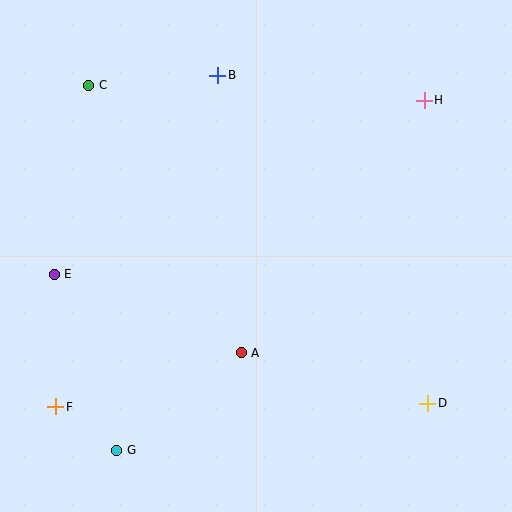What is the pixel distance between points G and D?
The distance between G and D is 315 pixels.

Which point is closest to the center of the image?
Point A at (241, 353) is closest to the center.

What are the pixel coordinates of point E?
Point E is at (54, 274).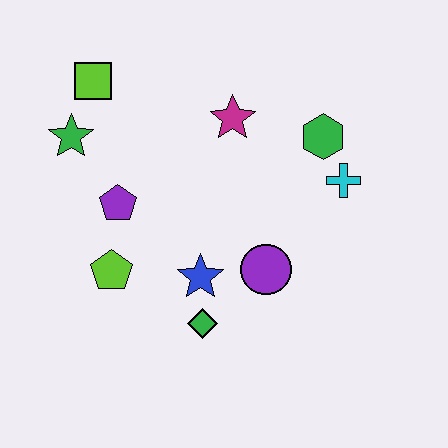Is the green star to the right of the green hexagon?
No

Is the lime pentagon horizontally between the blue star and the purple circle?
No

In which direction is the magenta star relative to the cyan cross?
The magenta star is to the left of the cyan cross.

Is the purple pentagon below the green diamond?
No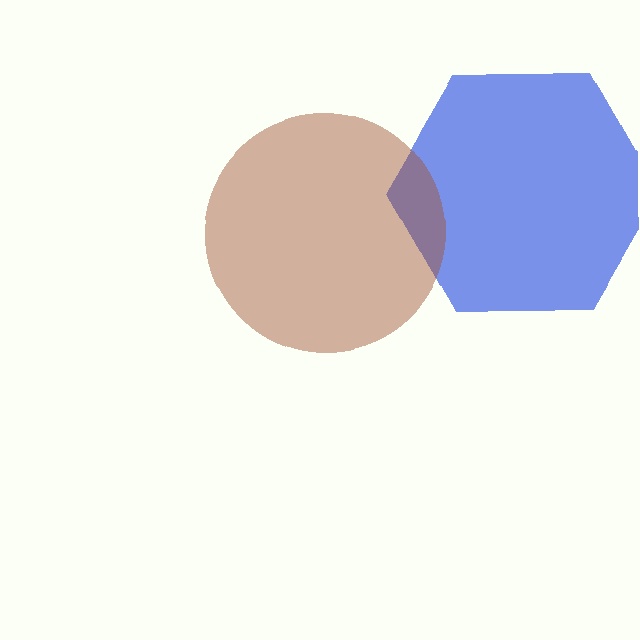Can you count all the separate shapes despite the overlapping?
Yes, there are 2 separate shapes.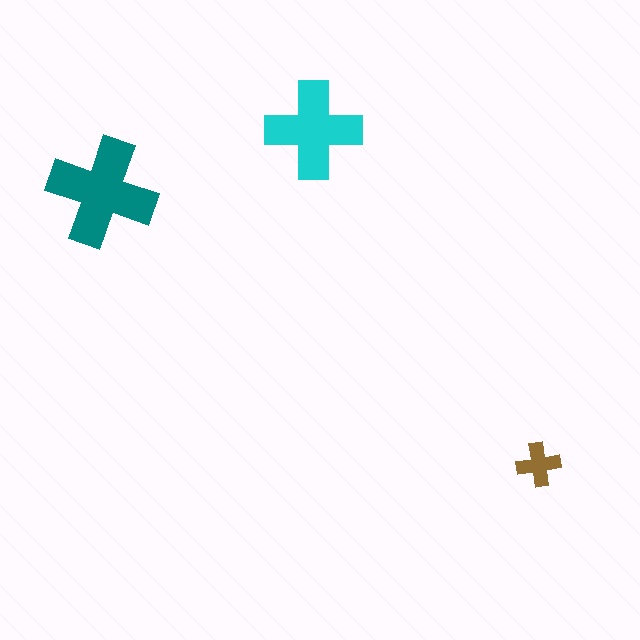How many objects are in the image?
There are 3 objects in the image.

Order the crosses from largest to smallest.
the teal one, the cyan one, the brown one.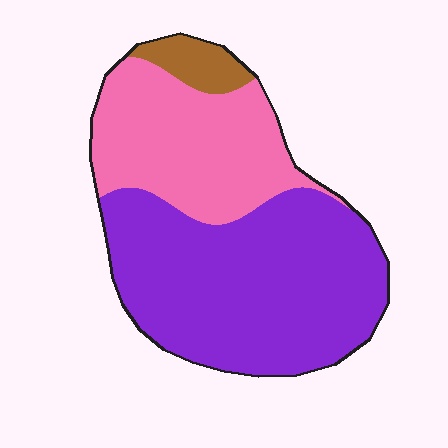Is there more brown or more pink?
Pink.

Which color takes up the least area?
Brown, at roughly 5%.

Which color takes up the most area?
Purple, at roughly 60%.